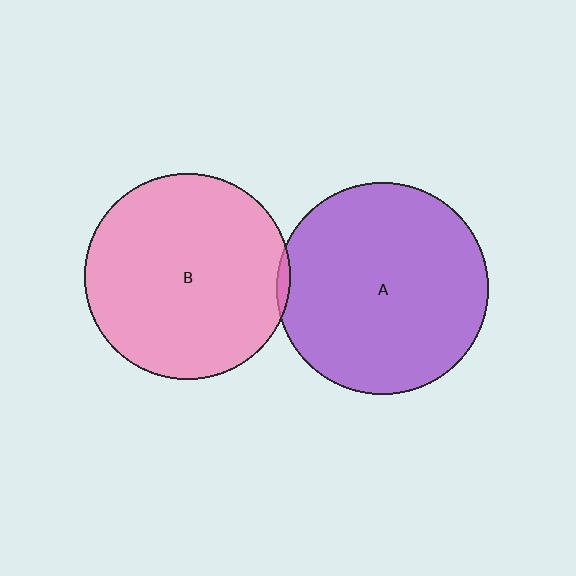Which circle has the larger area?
Circle A (purple).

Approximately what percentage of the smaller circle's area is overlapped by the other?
Approximately 5%.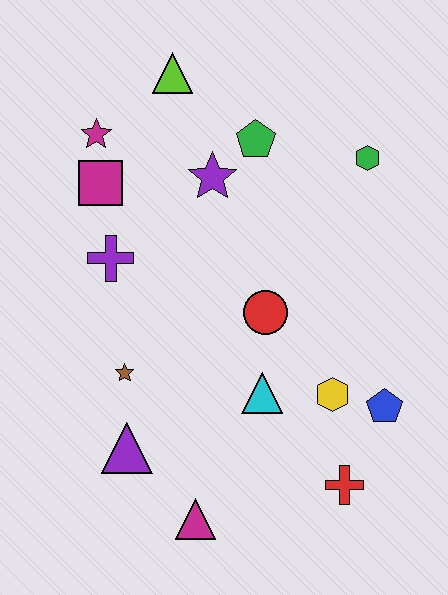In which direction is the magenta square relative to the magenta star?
The magenta square is below the magenta star.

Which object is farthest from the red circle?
The lime triangle is farthest from the red circle.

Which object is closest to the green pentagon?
The purple star is closest to the green pentagon.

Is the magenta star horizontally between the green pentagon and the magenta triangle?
No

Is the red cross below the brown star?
Yes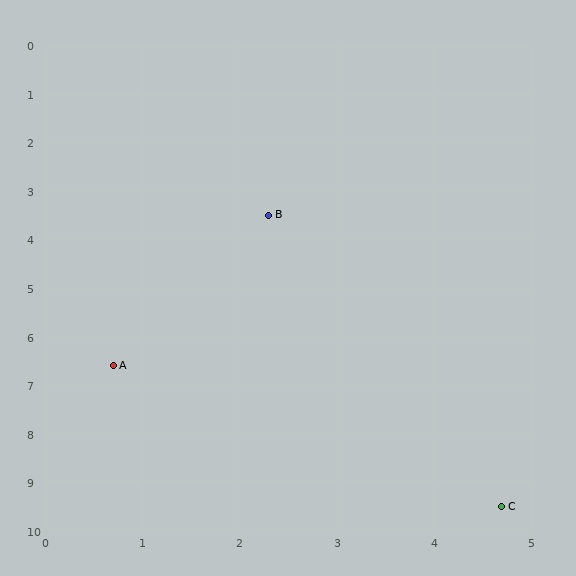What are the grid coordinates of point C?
Point C is at approximately (4.7, 9.5).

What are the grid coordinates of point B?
Point B is at approximately (2.3, 3.5).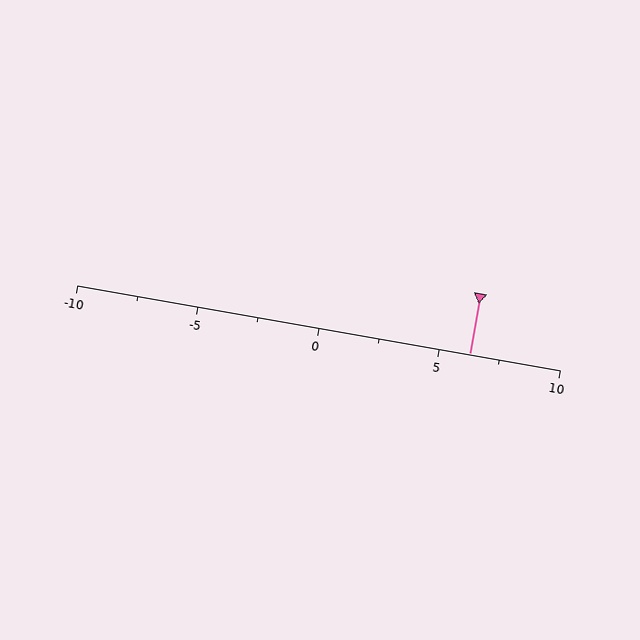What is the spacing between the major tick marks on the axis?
The major ticks are spaced 5 apart.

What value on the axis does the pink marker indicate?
The marker indicates approximately 6.2.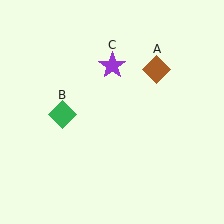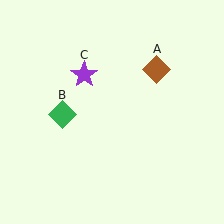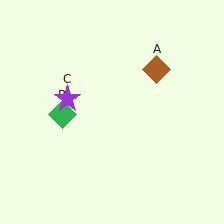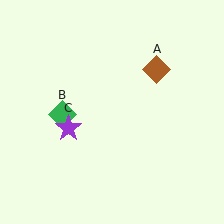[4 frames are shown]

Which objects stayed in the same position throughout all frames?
Brown diamond (object A) and green diamond (object B) remained stationary.